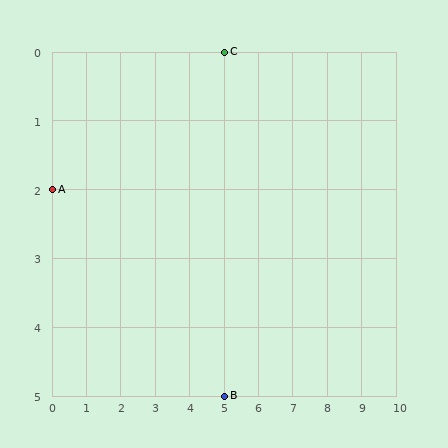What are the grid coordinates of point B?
Point B is at grid coordinates (5, 5).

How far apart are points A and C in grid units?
Points A and C are 5 columns and 2 rows apart (about 5.4 grid units diagonally).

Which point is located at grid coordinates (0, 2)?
Point A is at (0, 2).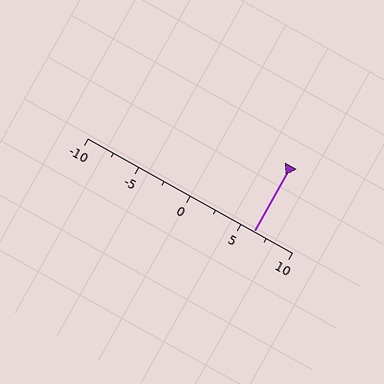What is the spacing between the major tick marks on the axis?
The major ticks are spaced 5 apart.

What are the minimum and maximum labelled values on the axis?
The axis runs from -10 to 10.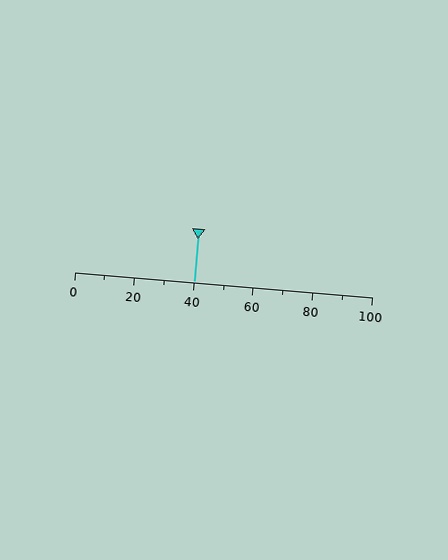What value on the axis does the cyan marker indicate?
The marker indicates approximately 40.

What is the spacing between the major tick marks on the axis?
The major ticks are spaced 20 apart.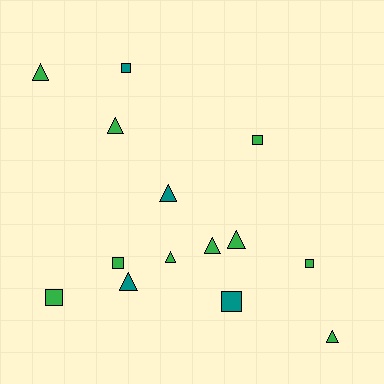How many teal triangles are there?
There are 2 teal triangles.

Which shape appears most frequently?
Triangle, with 8 objects.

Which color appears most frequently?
Green, with 10 objects.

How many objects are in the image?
There are 14 objects.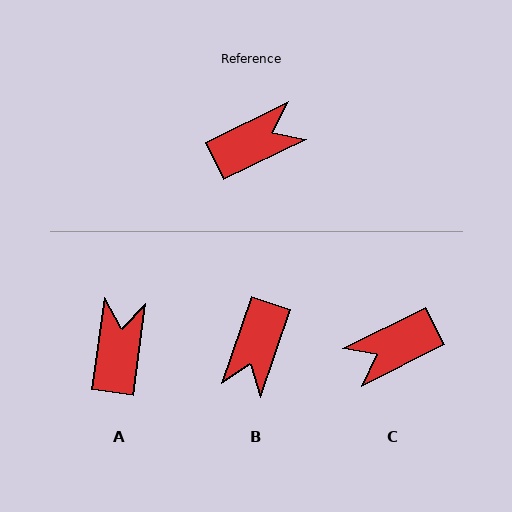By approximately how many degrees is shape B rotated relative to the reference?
Approximately 135 degrees clockwise.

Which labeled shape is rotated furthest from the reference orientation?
C, about 179 degrees away.